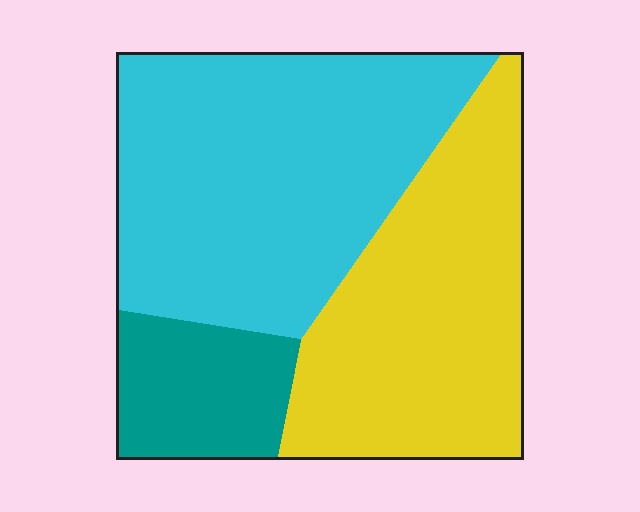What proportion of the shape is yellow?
Yellow takes up between a third and a half of the shape.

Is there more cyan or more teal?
Cyan.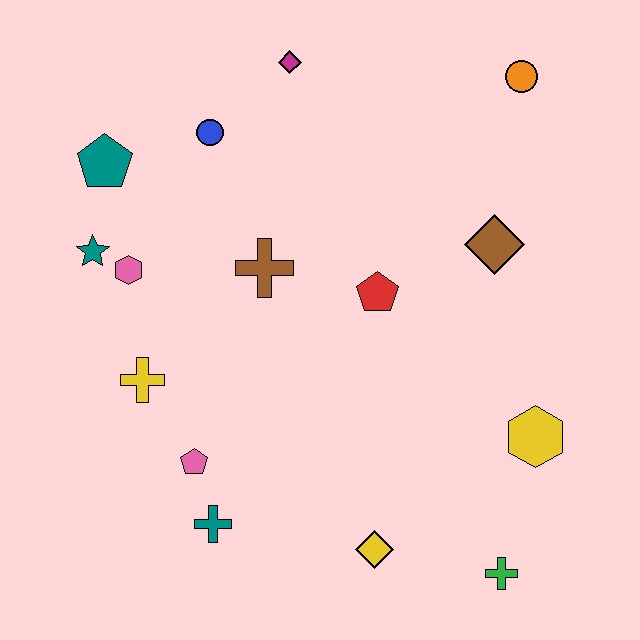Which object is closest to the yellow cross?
The pink pentagon is closest to the yellow cross.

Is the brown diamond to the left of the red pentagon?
No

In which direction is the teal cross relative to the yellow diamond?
The teal cross is to the left of the yellow diamond.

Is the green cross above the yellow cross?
No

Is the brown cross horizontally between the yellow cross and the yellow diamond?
Yes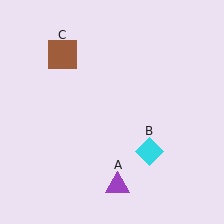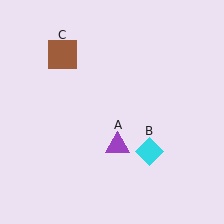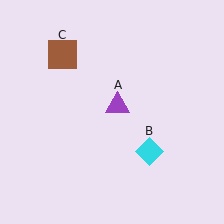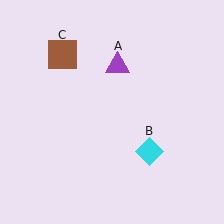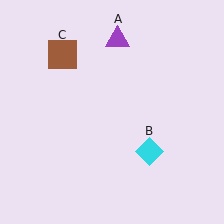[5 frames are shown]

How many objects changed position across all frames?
1 object changed position: purple triangle (object A).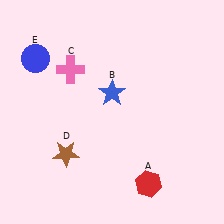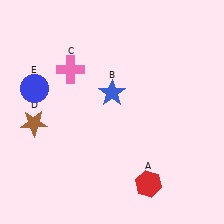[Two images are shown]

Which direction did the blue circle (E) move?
The blue circle (E) moved down.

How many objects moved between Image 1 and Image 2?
2 objects moved between the two images.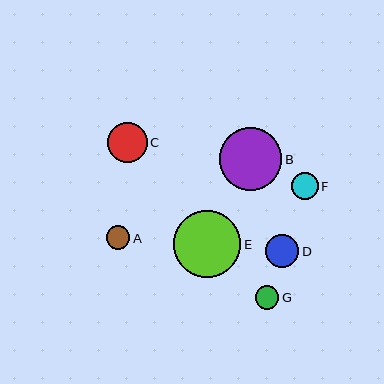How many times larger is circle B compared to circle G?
Circle B is approximately 2.7 times the size of circle G.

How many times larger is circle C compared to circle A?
Circle C is approximately 1.7 times the size of circle A.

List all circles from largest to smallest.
From largest to smallest: E, B, C, D, F, A, G.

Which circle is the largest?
Circle E is the largest with a size of approximately 67 pixels.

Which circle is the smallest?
Circle G is the smallest with a size of approximately 23 pixels.